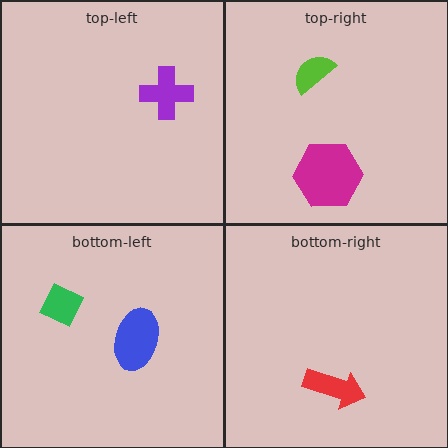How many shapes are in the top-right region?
2.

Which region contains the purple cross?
The top-left region.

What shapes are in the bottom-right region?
The red arrow.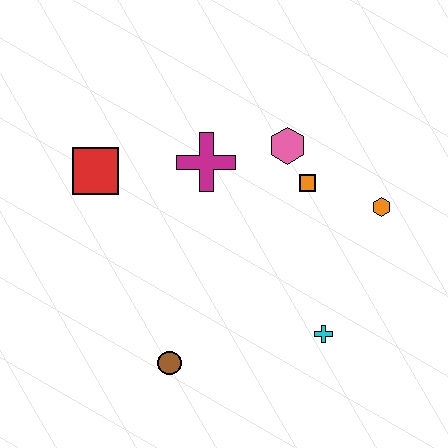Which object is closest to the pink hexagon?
The orange square is closest to the pink hexagon.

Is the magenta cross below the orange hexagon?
No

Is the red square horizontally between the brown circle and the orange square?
No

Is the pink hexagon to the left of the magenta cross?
No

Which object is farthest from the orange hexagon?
The red square is farthest from the orange hexagon.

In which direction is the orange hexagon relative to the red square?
The orange hexagon is to the right of the red square.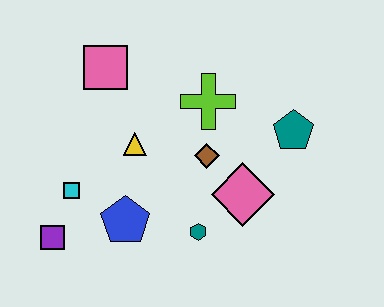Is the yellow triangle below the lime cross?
Yes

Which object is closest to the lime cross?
The brown diamond is closest to the lime cross.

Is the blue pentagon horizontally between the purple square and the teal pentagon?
Yes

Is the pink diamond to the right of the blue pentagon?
Yes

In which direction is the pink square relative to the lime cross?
The pink square is to the left of the lime cross.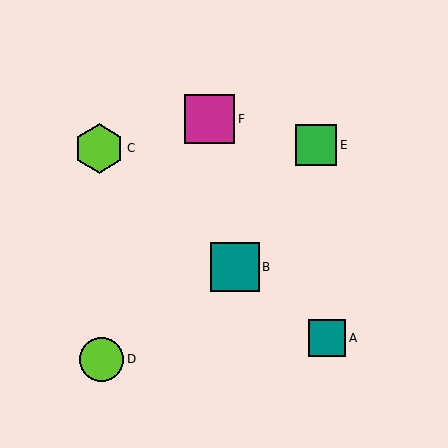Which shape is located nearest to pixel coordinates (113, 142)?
The lime hexagon (labeled C) at (99, 148) is nearest to that location.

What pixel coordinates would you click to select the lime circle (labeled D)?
Click at (102, 359) to select the lime circle D.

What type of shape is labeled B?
Shape B is a teal square.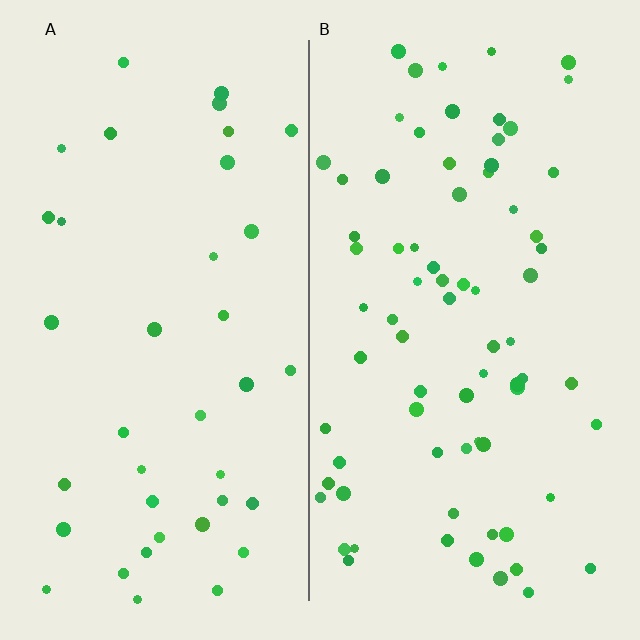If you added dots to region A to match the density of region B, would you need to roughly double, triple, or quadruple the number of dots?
Approximately double.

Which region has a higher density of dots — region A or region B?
B (the right).